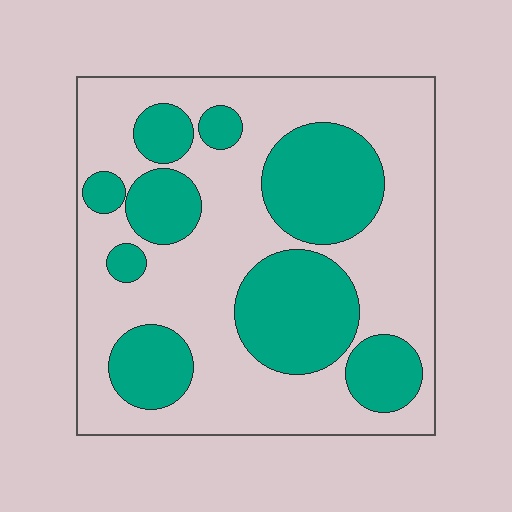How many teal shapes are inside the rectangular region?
9.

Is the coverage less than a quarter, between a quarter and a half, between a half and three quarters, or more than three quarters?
Between a quarter and a half.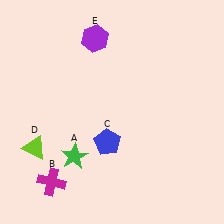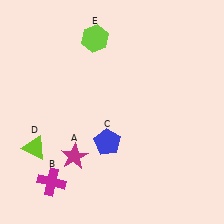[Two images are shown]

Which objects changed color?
A changed from green to magenta. E changed from purple to lime.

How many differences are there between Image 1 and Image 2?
There are 2 differences between the two images.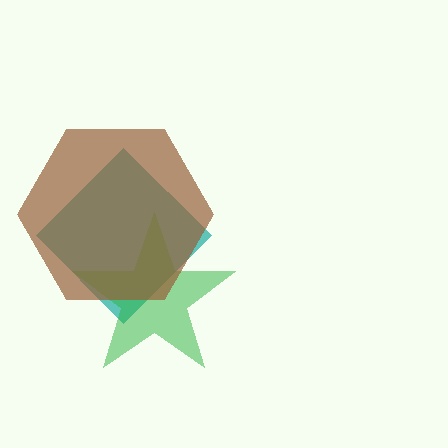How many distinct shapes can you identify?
There are 3 distinct shapes: a teal diamond, a green star, a brown hexagon.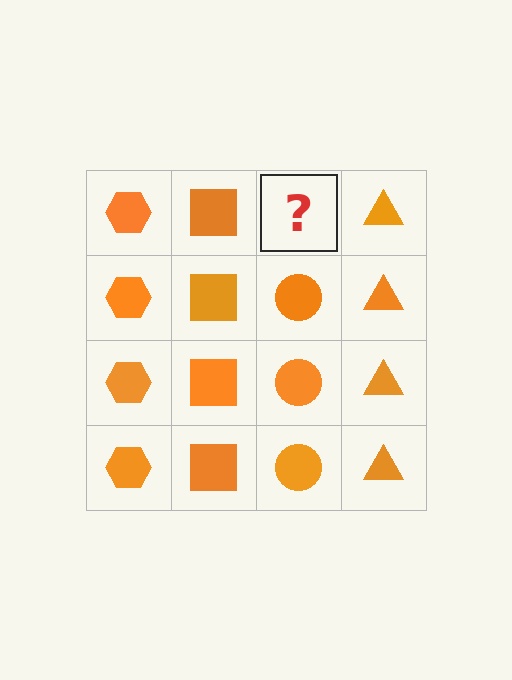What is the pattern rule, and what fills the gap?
The rule is that each column has a consistent shape. The gap should be filled with an orange circle.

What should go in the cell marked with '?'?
The missing cell should contain an orange circle.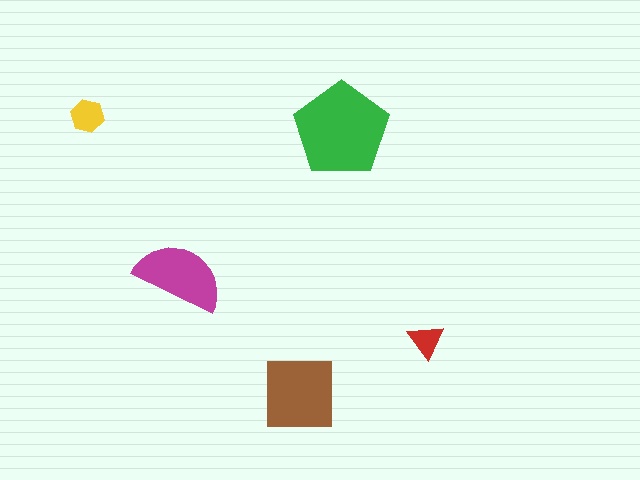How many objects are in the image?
There are 5 objects in the image.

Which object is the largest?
The green pentagon.